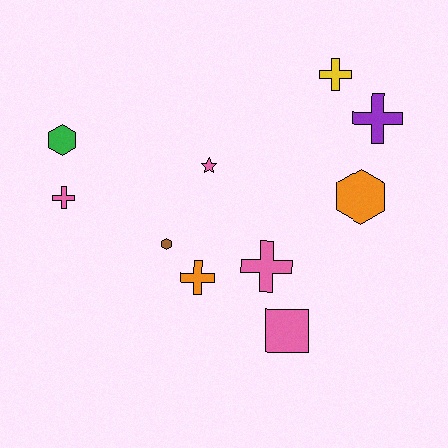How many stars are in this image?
There is 1 star.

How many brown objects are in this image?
There is 1 brown object.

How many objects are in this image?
There are 10 objects.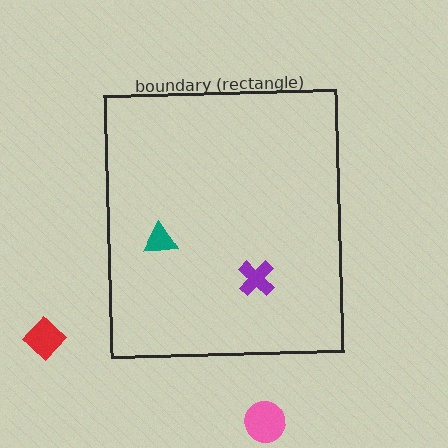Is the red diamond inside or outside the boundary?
Outside.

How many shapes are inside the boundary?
2 inside, 2 outside.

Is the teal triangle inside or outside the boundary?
Inside.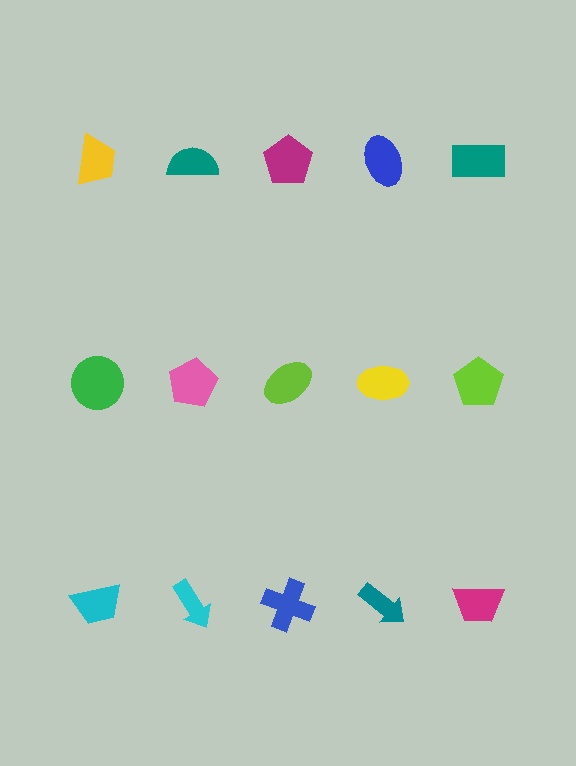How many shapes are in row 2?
5 shapes.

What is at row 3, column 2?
A cyan arrow.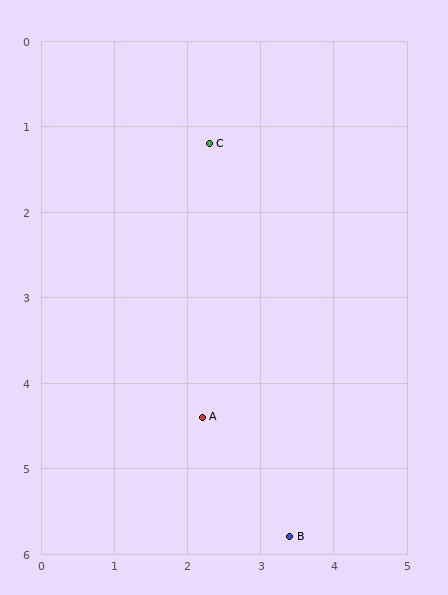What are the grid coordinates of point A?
Point A is at approximately (2.2, 4.4).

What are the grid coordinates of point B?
Point B is at approximately (3.4, 5.8).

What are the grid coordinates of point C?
Point C is at approximately (2.3, 1.2).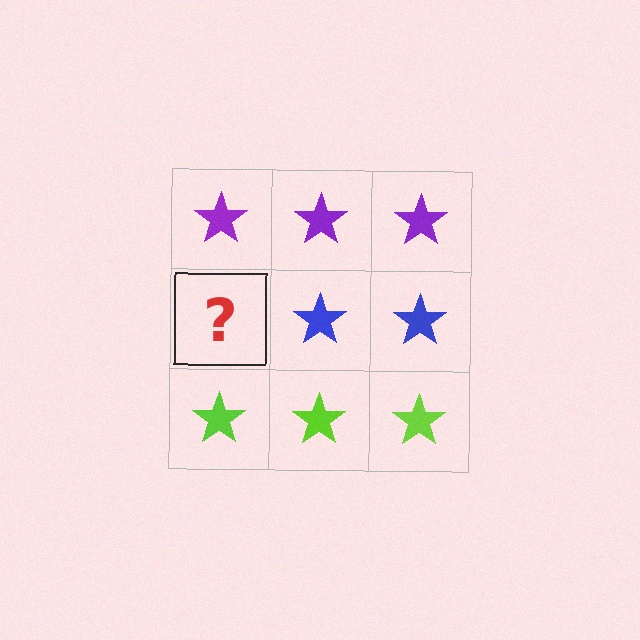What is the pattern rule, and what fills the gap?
The rule is that each row has a consistent color. The gap should be filled with a blue star.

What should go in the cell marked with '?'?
The missing cell should contain a blue star.